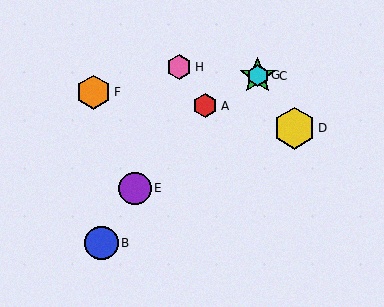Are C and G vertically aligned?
Yes, both are at x≈258.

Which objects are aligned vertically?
Objects C, G are aligned vertically.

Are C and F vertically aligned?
No, C is at x≈258 and F is at x≈94.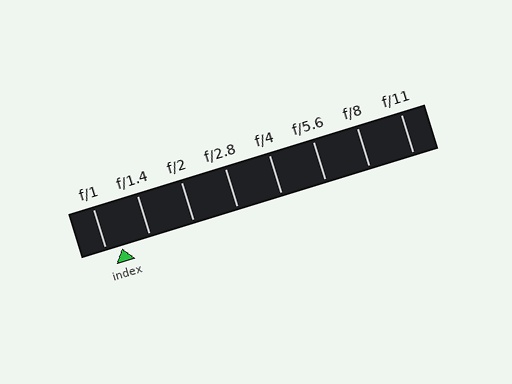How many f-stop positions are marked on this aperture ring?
There are 8 f-stop positions marked.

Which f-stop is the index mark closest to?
The index mark is closest to f/1.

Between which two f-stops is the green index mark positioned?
The index mark is between f/1 and f/1.4.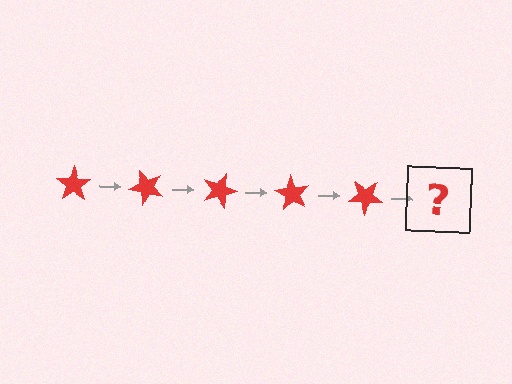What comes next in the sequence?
The next element should be a red star rotated 225 degrees.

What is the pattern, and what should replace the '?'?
The pattern is that the star rotates 45 degrees each step. The '?' should be a red star rotated 225 degrees.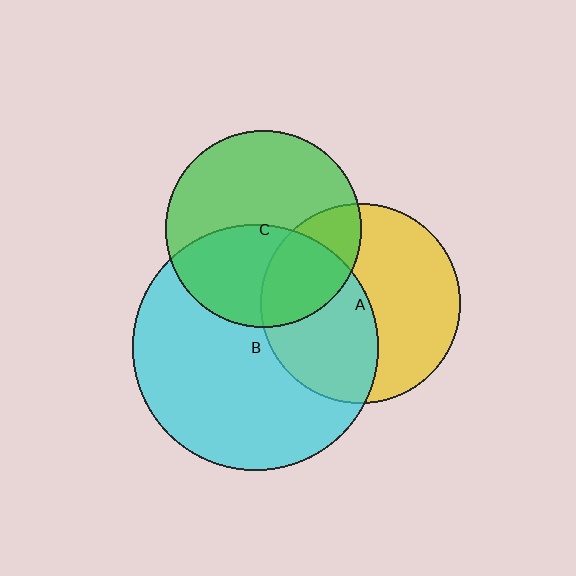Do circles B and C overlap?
Yes.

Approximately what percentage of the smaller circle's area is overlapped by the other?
Approximately 45%.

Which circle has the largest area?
Circle B (cyan).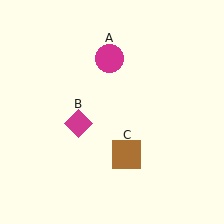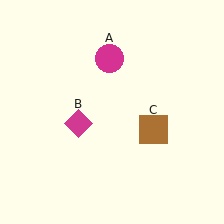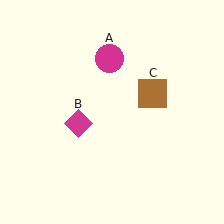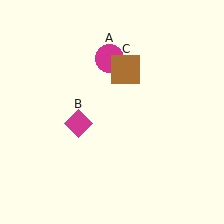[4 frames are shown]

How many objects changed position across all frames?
1 object changed position: brown square (object C).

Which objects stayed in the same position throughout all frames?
Magenta circle (object A) and magenta diamond (object B) remained stationary.